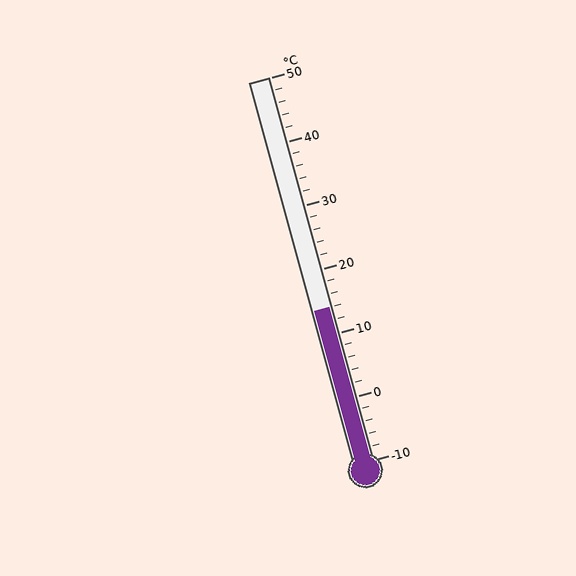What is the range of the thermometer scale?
The thermometer scale ranges from -10°C to 50°C.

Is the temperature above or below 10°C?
The temperature is above 10°C.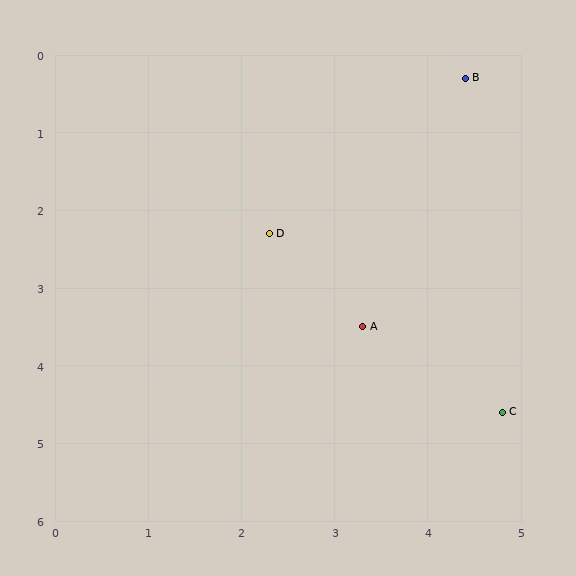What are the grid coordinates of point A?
Point A is at approximately (3.3, 3.5).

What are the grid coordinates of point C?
Point C is at approximately (4.8, 4.6).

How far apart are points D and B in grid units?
Points D and B are about 2.9 grid units apart.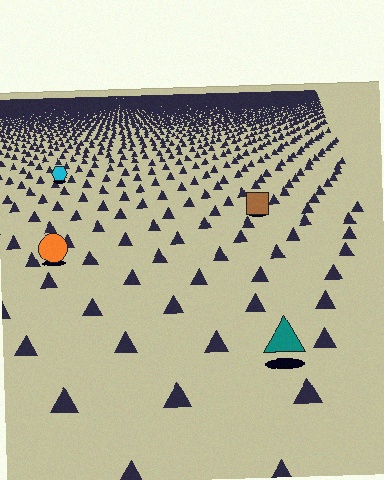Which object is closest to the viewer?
The teal triangle is closest. The texture marks near it are larger and more spread out.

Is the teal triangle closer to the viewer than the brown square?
Yes. The teal triangle is closer — you can tell from the texture gradient: the ground texture is coarser near it.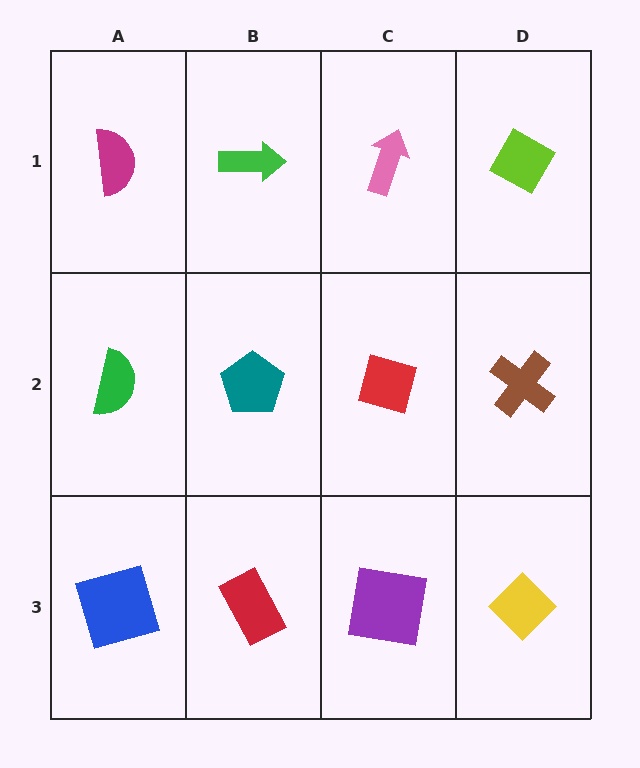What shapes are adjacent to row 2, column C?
A pink arrow (row 1, column C), a purple square (row 3, column C), a teal pentagon (row 2, column B), a brown cross (row 2, column D).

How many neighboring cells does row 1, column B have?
3.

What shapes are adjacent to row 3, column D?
A brown cross (row 2, column D), a purple square (row 3, column C).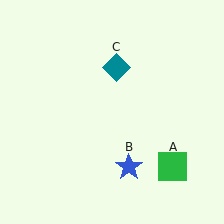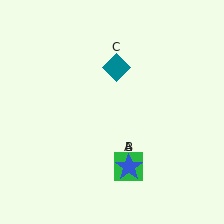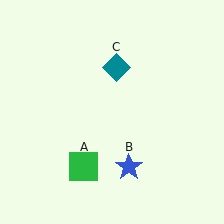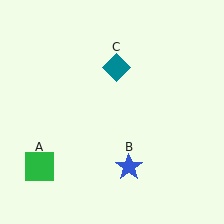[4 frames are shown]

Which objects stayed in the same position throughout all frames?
Blue star (object B) and teal diamond (object C) remained stationary.